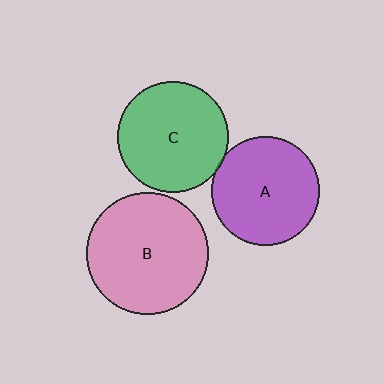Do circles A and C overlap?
Yes.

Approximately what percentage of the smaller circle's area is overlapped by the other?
Approximately 5%.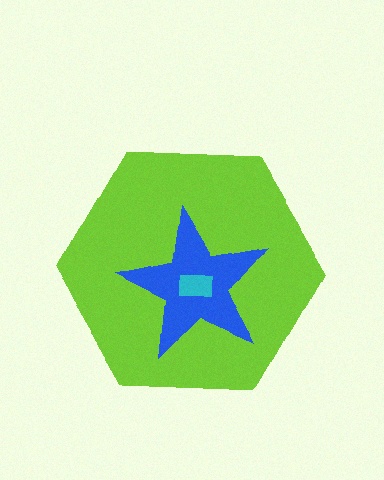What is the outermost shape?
The lime hexagon.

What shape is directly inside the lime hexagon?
The blue star.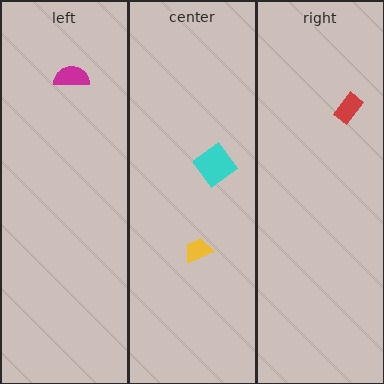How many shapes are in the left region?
1.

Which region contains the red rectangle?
The right region.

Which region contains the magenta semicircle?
The left region.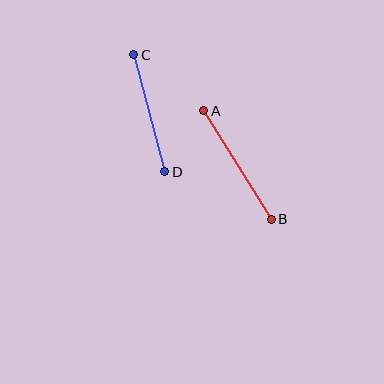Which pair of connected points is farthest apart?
Points A and B are farthest apart.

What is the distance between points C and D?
The distance is approximately 121 pixels.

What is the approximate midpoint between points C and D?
The midpoint is at approximately (149, 113) pixels.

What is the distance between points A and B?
The distance is approximately 128 pixels.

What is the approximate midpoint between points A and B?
The midpoint is at approximately (237, 165) pixels.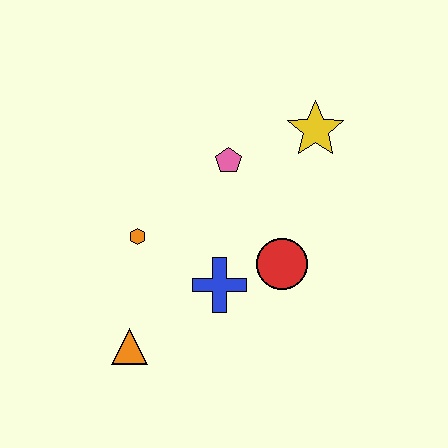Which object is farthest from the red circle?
The orange triangle is farthest from the red circle.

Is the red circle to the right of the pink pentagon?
Yes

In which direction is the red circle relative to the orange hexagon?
The red circle is to the right of the orange hexagon.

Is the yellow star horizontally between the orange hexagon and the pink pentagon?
No